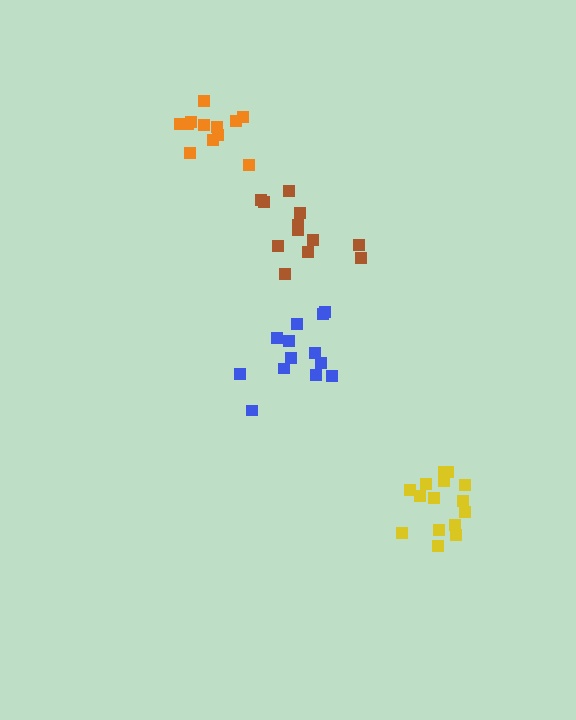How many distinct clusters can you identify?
There are 4 distinct clusters.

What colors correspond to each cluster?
The clusters are colored: orange, yellow, blue, brown.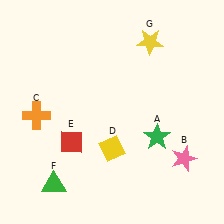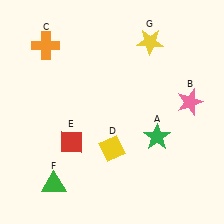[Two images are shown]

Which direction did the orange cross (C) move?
The orange cross (C) moved up.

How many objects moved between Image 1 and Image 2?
2 objects moved between the two images.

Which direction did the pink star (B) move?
The pink star (B) moved up.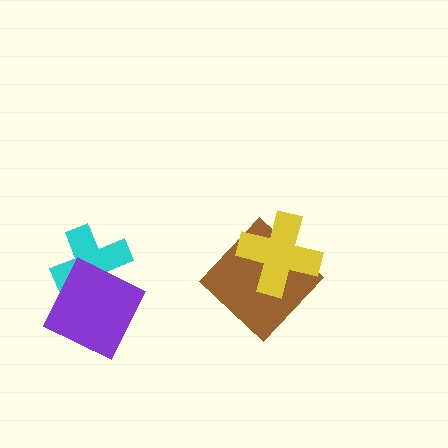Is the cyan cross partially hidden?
Yes, it is partially covered by another shape.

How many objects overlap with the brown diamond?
1 object overlaps with the brown diamond.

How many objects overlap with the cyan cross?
1 object overlaps with the cyan cross.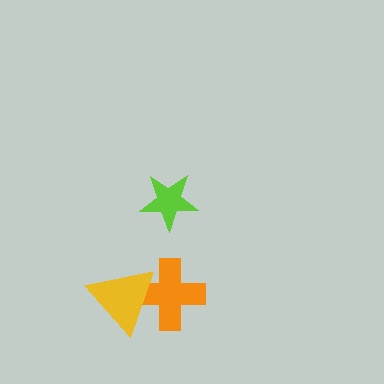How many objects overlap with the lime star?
0 objects overlap with the lime star.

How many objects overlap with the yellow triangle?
1 object overlaps with the yellow triangle.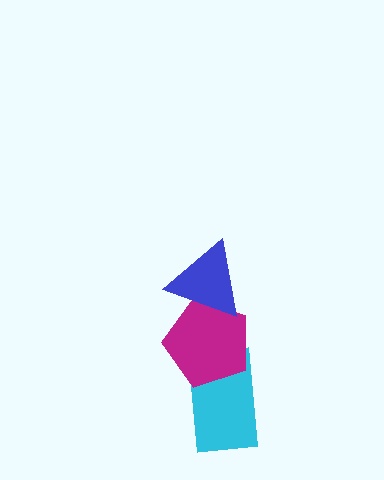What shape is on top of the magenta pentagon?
The blue triangle is on top of the magenta pentagon.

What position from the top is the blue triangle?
The blue triangle is 1st from the top.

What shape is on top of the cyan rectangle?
The magenta pentagon is on top of the cyan rectangle.